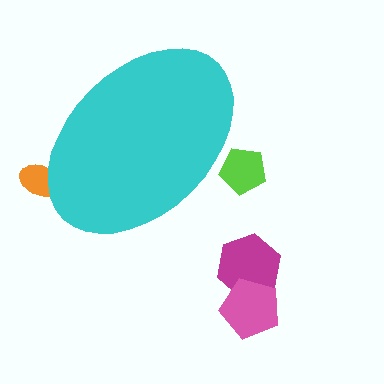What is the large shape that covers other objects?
A cyan ellipse.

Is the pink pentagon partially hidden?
No, the pink pentagon is fully visible.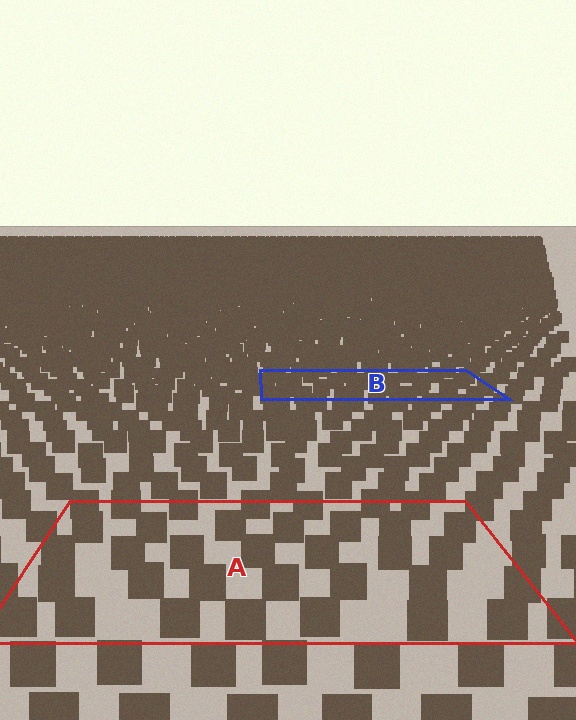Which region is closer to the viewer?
Region A is closer. The texture elements there are larger and more spread out.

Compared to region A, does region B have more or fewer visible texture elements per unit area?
Region B has more texture elements per unit area — they are packed more densely because it is farther away.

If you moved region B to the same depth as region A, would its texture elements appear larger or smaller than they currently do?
They would appear larger. At a closer depth, the same texture elements are projected at a bigger on-screen size.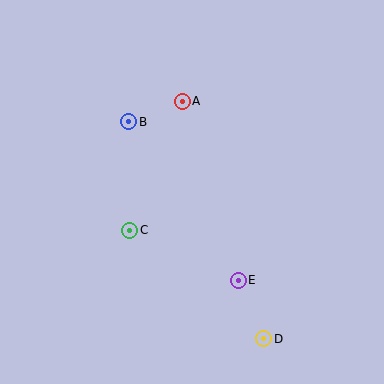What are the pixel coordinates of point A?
Point A is at (182, 101).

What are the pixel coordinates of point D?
Point D is at (264, 339).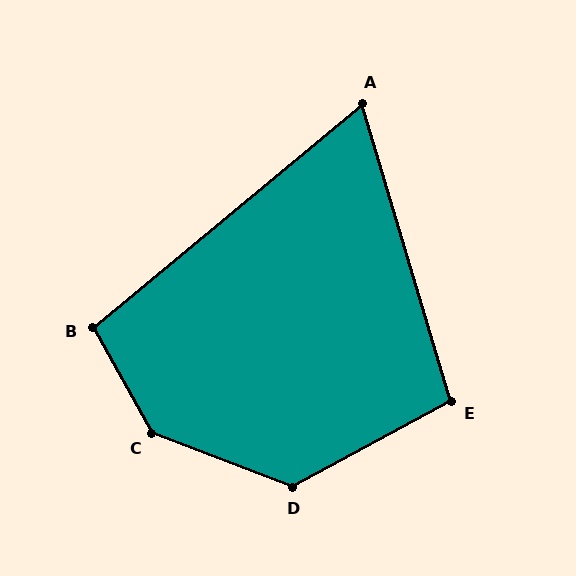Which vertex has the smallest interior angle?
A, at approximately 67 degrees.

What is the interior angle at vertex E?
Approximately 102 degrees (obtuse).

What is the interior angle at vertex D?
Approximately 131 degrees (obtuse).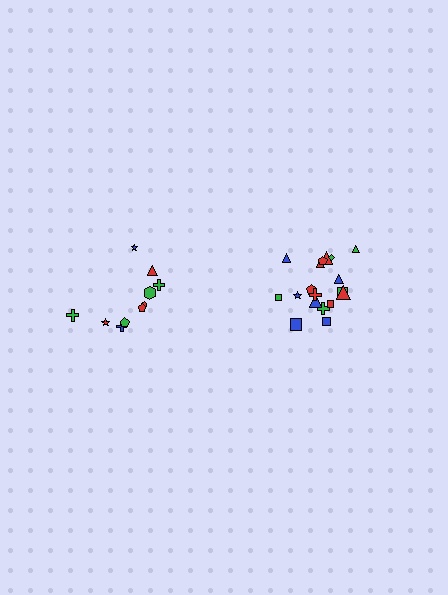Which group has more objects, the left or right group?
The right group.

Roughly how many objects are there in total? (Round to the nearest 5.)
Roughly 30 objects in total.